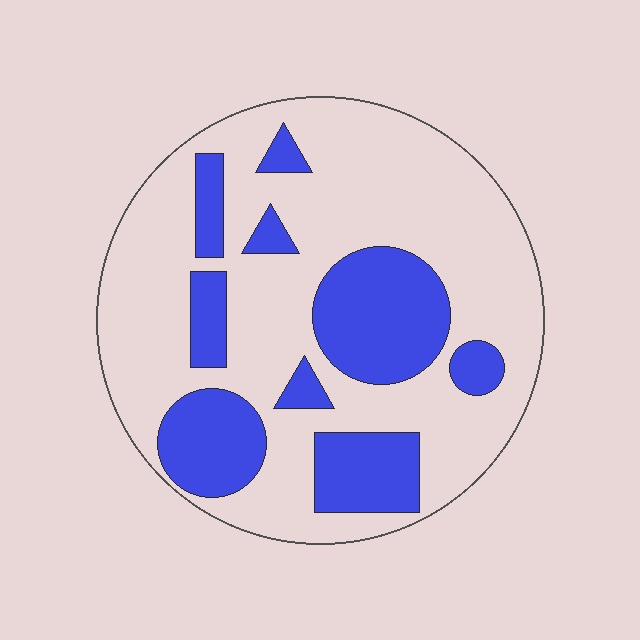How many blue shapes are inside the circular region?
9.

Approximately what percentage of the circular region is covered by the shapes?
Approximately 30%.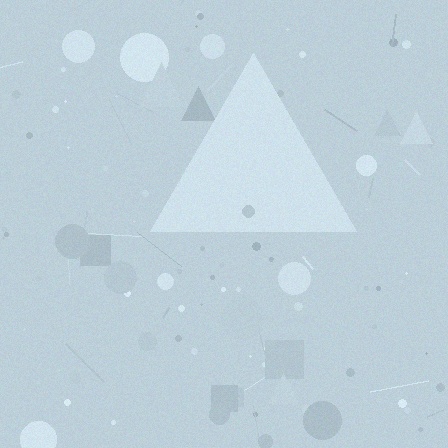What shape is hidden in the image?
A triangle is hidden in the image.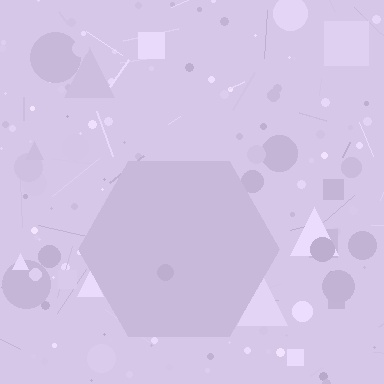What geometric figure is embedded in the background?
A hexagon is embedded in the background.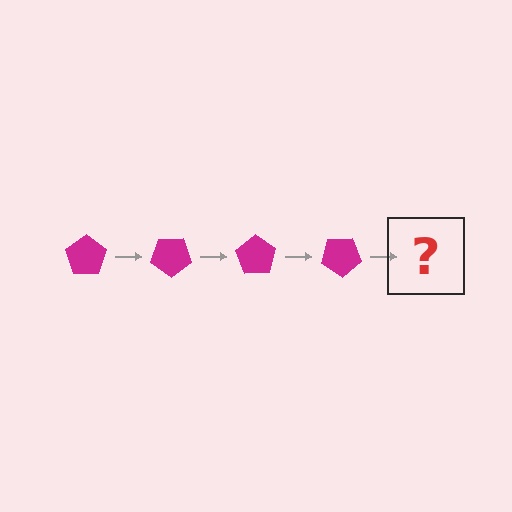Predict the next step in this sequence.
The next step is a magenta pentagon rotated 140 degrees.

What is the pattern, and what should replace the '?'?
The pattern is that the pentagon rotates 35 degrees each step. The '?' should be a magenta pentagon rotated 140 degrees.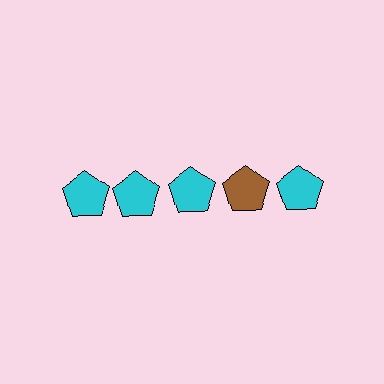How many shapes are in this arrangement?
There are 5 shapes arranged in a grid pattern.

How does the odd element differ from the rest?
It has a different color: brown instead of cyan.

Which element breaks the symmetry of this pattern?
The brown pentagon in the top row, second from right column breaks the symmetry. All other shapes are cyan pentagons.